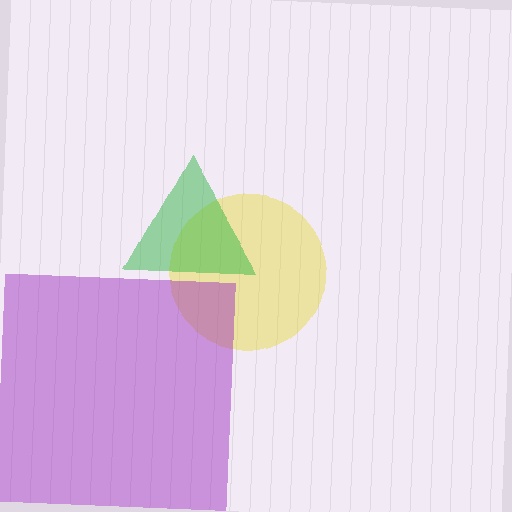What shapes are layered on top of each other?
The layered shapes are: a yellow circle, a green triangle, a purple square.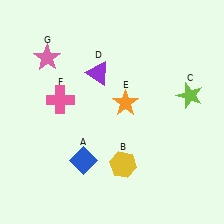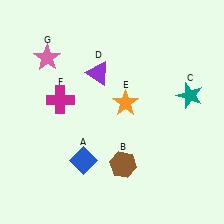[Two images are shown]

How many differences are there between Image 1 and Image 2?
There are 3 differences between the two images.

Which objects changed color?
B changed from yellow to brown. C changed from lime to teal. F changed from pink to magenta.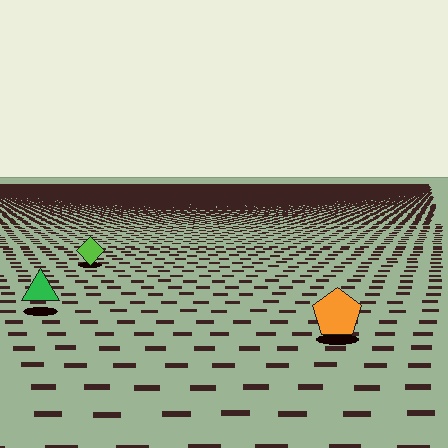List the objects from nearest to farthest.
From nearest to farthest: the orange pentagon, the green triangle, the lime diamond.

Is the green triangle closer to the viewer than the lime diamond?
Yes. The green triangle is closer — you can tell from the texture gradient: the ground texture is coarser near it.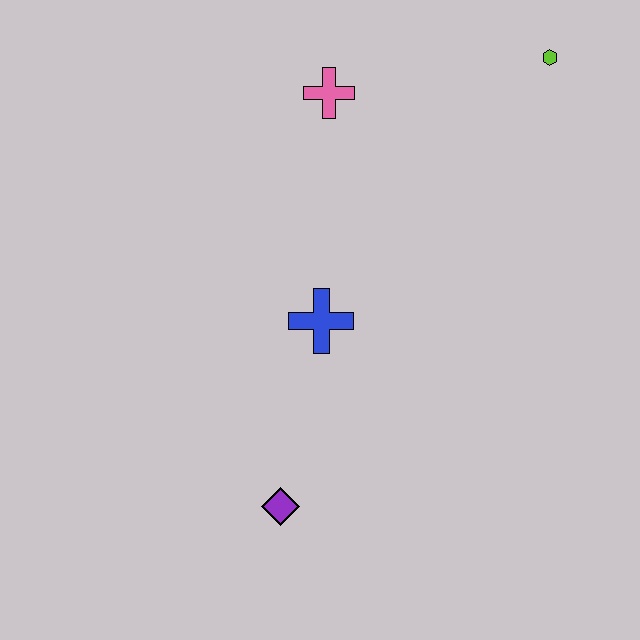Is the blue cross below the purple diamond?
No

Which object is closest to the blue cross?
The purple diamond is closest to the blue cross.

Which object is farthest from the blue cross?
The lime hexagon is farthest from the blue cross.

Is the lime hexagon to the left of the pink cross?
No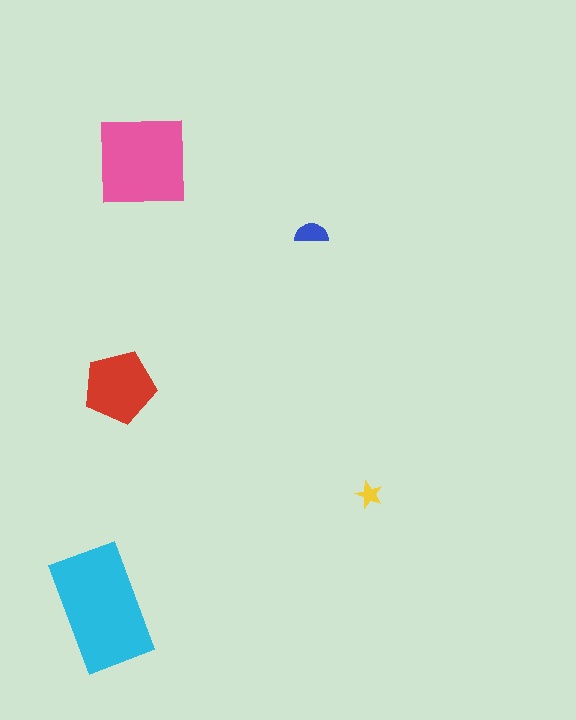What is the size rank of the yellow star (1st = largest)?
5th.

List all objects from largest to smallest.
The cyan rectangle, the pink square, the red pentagon, the blue semicircle, the yellow star.